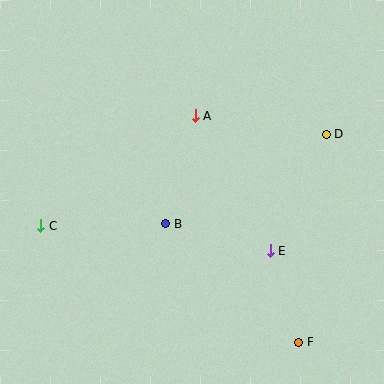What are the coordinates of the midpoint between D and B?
The midpoint between D and B is at (246, 179).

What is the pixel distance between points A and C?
The distance between A and C is 189 pixels.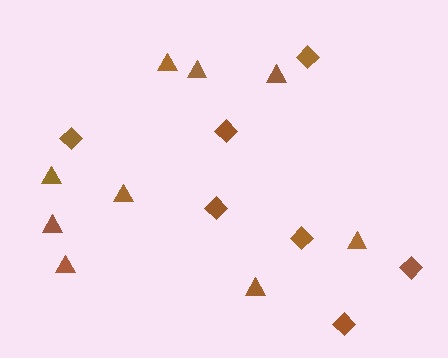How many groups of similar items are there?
There are 2 groups: one group of triangles (9) and one group of diamonds (7).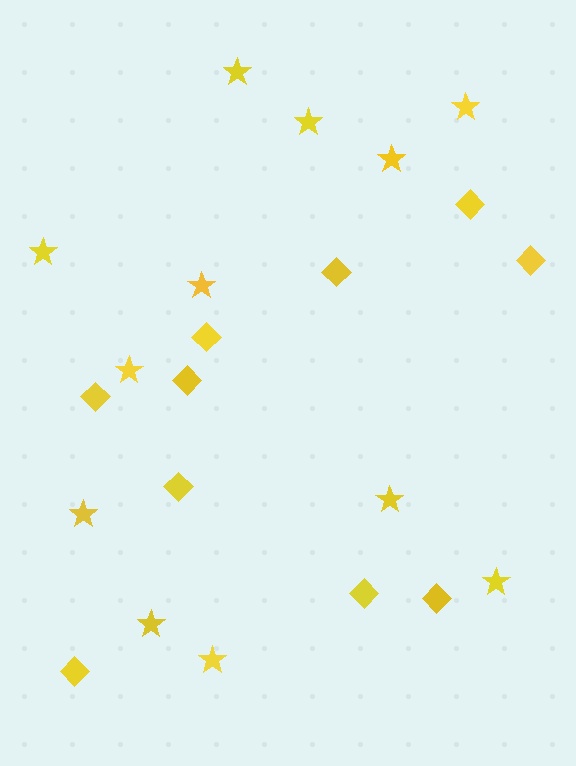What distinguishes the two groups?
There are 2 groups: one group of stars (12) and one group of diamonds (10).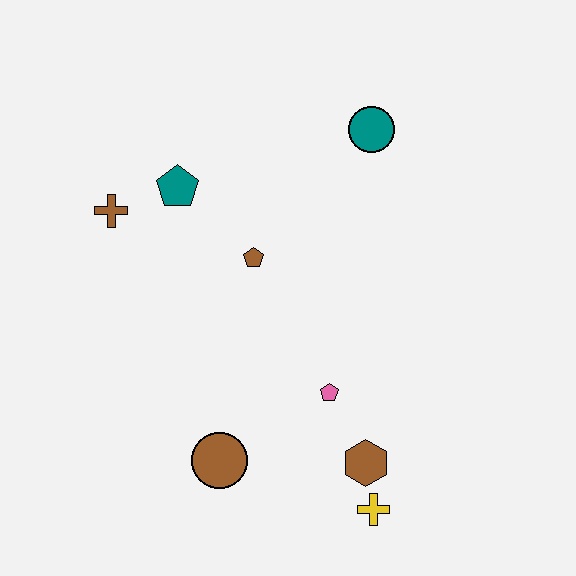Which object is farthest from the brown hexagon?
The brown cross is farthest from the brown hexagon.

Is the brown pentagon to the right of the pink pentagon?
No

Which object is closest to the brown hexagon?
The yellow cross is closest to the brown hexagon.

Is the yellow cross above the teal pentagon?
No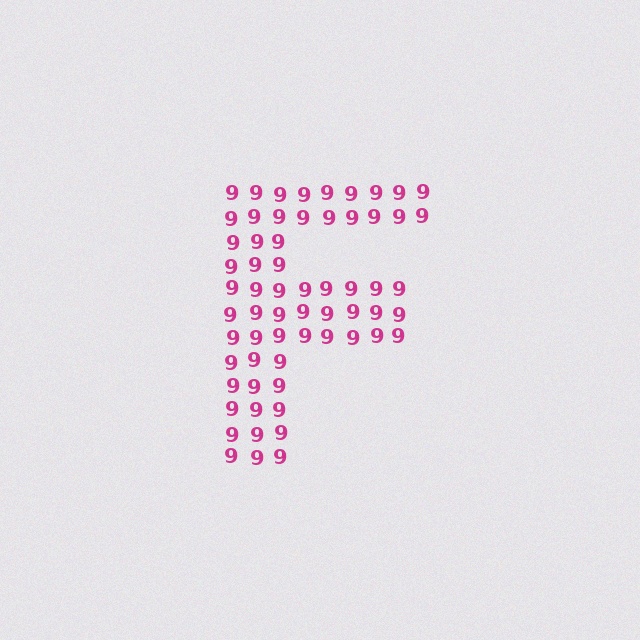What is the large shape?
The large shape is the letter F.